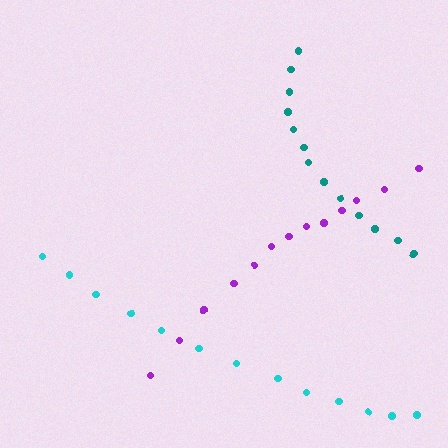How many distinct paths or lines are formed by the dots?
There are 3 distinct paths.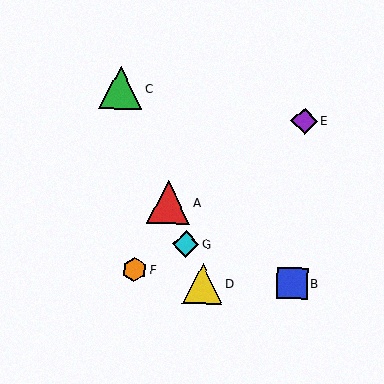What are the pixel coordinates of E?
Object E is at (304, 121).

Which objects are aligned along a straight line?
Objects A, C, D, G are aligned along a straight line.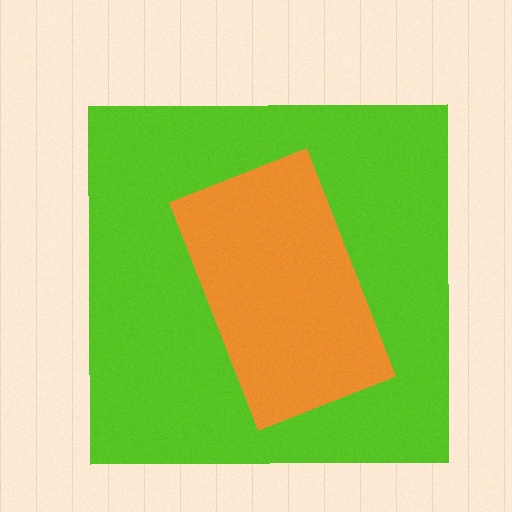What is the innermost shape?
The orange rectangle.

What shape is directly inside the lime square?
The orange rectangle.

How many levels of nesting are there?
2.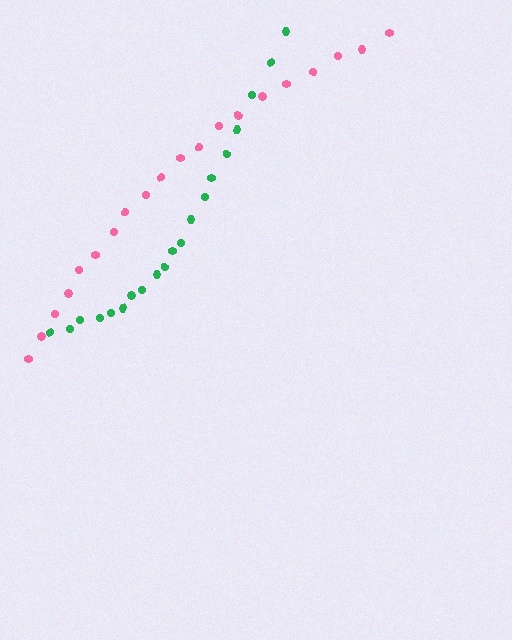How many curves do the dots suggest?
There are 2 distinct paths.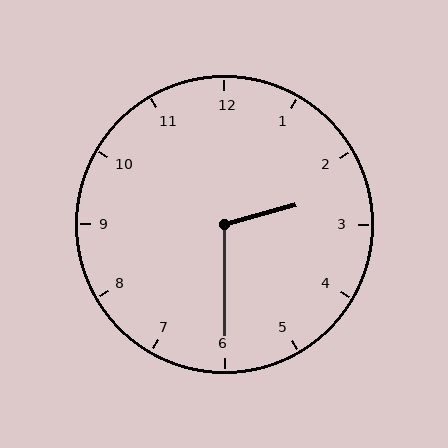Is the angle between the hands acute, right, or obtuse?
It is obtuse.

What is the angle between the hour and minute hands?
Approximately 105 degrees.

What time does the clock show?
2:30.